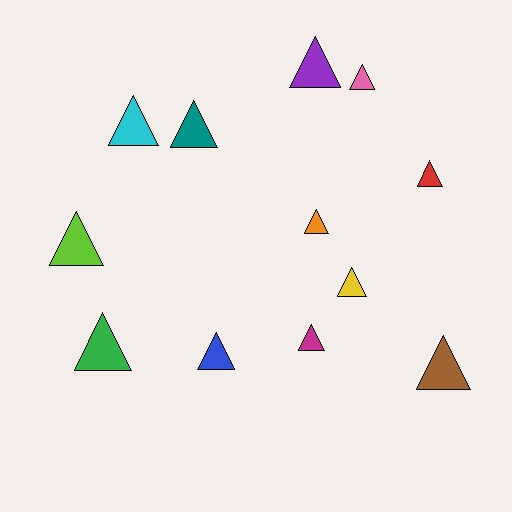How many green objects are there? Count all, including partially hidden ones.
There is 1 green object.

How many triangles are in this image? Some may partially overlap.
There are 12 triangles.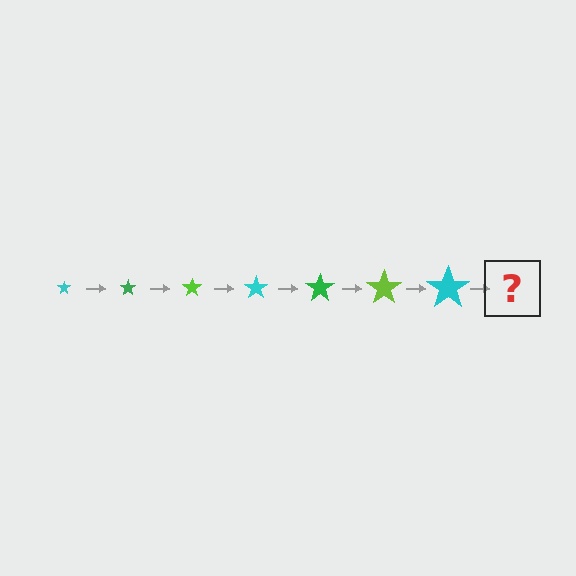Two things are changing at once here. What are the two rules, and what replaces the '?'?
The two rules are that the star grows larger each step and the color cycles through cyan, green, and lime. The '?' should be a green star, larger than the previous one.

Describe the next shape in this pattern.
It should be a green star, larger than the previous one.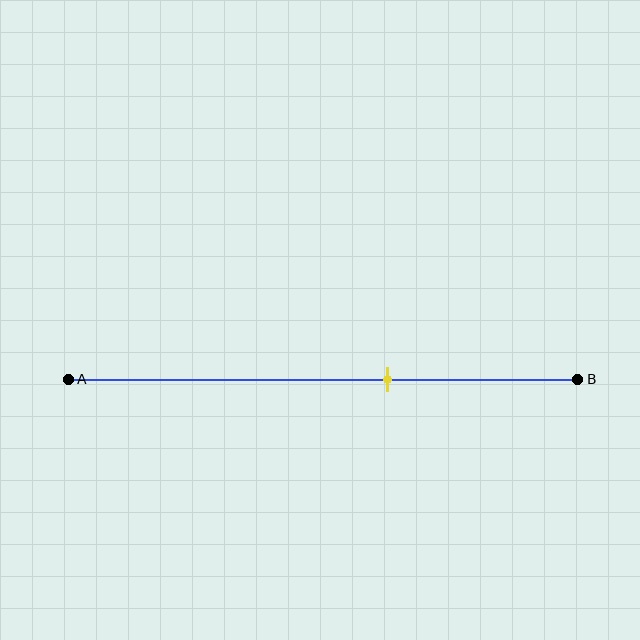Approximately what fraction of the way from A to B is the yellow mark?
The yellow mark is approximately 65% of the way from A to B.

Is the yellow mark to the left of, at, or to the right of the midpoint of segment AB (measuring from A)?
The yellow mark is to the right of the midpoint of segment AB.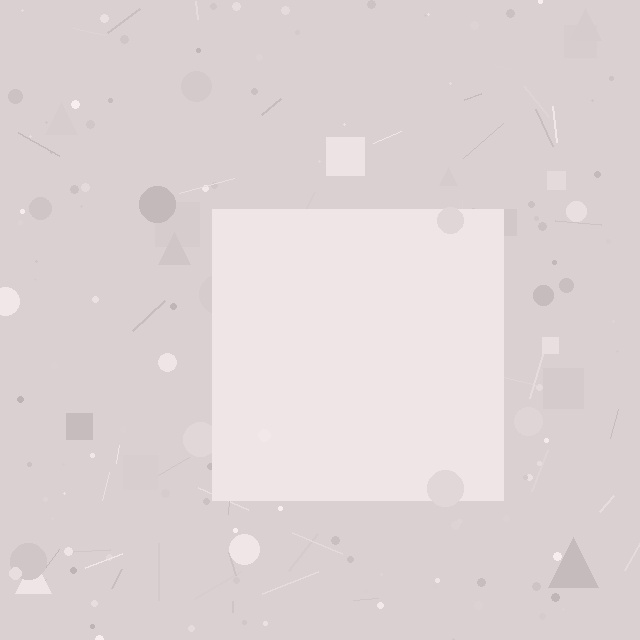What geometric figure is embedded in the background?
A square is embedded in the background.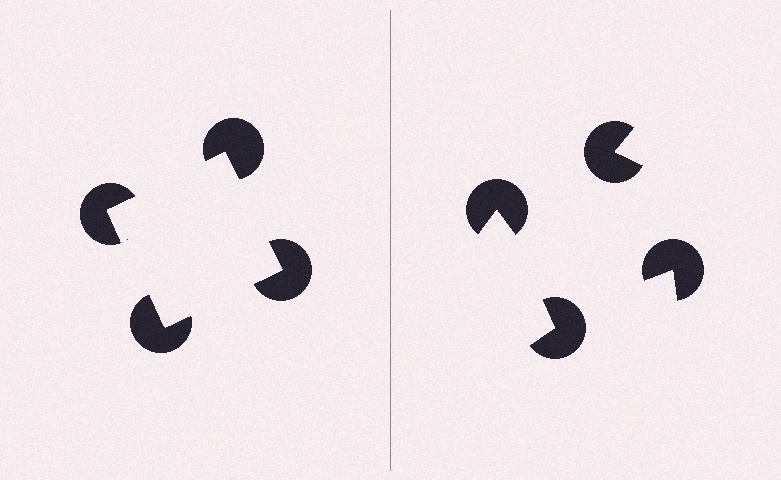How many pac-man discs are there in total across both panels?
8 — 4 on each side.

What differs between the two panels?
The pac-man discs are positioned identically on both sides; only the wedge orientations differ. On the left they align to a square; on the right they are misaligned.